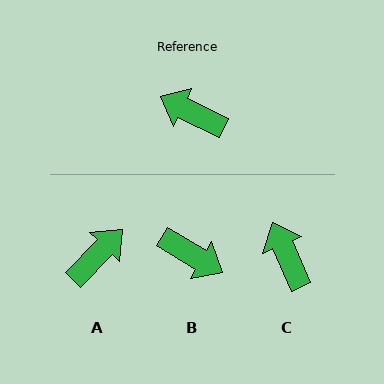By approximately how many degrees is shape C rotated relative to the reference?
Approximately 40 degrees clockwise.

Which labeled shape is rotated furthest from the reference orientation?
B, about 175 degrees away.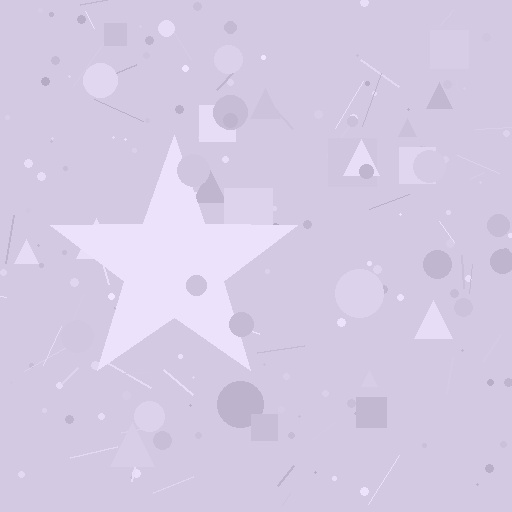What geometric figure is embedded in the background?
A star is embedded in the background.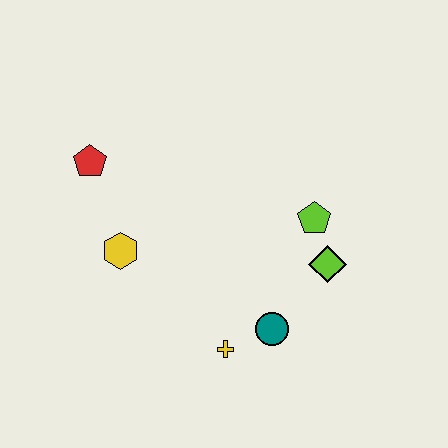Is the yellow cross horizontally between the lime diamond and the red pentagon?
Yes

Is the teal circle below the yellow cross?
No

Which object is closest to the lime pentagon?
The lime diamond is closest to the lime pentagon.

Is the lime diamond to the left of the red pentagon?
No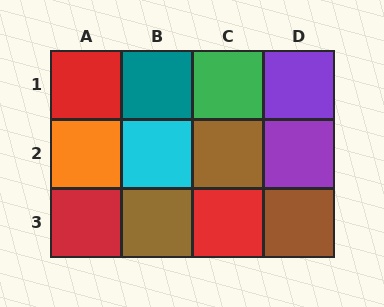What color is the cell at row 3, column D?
Brown.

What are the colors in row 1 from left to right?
Red, teal, green, purple.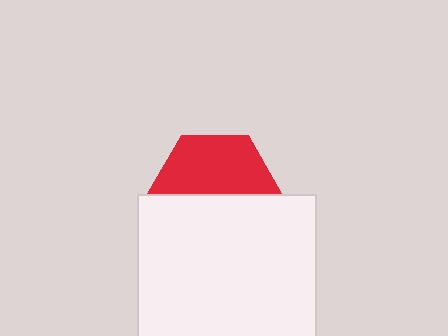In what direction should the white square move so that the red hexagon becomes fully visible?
The white square should move down. That is the shortest direction to clear the overlap and leave the red hexagon fully visible.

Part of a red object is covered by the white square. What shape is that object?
It is a hexagon.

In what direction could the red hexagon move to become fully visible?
The red hexagon could move up. That would shift it out from behind the white square entirely.